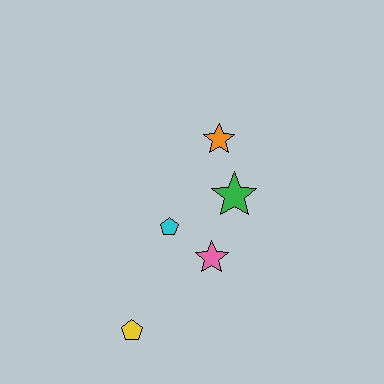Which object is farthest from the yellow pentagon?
The orange star is farthest from the yellow pentagon.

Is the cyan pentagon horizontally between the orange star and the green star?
No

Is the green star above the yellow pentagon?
Yes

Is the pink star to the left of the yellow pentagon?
No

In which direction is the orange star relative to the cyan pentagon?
The orange star is above the cyan pentagon.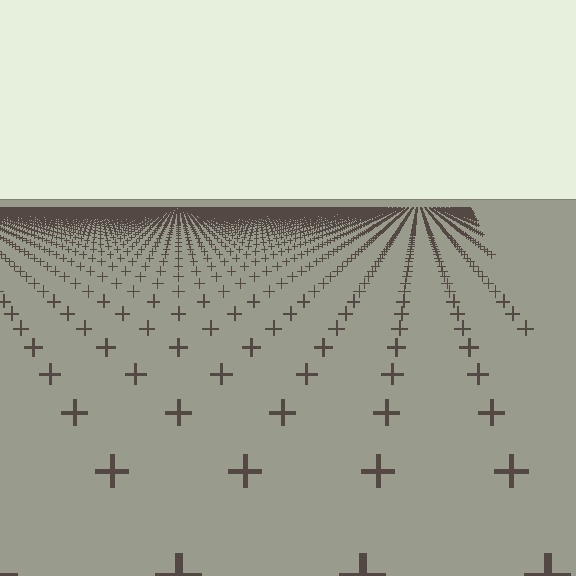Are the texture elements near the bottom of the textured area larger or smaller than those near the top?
Larger. Near the bottom, elements are closer to the viewer and appear at a bigger on-screen size.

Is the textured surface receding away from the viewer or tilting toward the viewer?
The surface is receding away from the viewer. Texture elements get smaller and denser toward the top.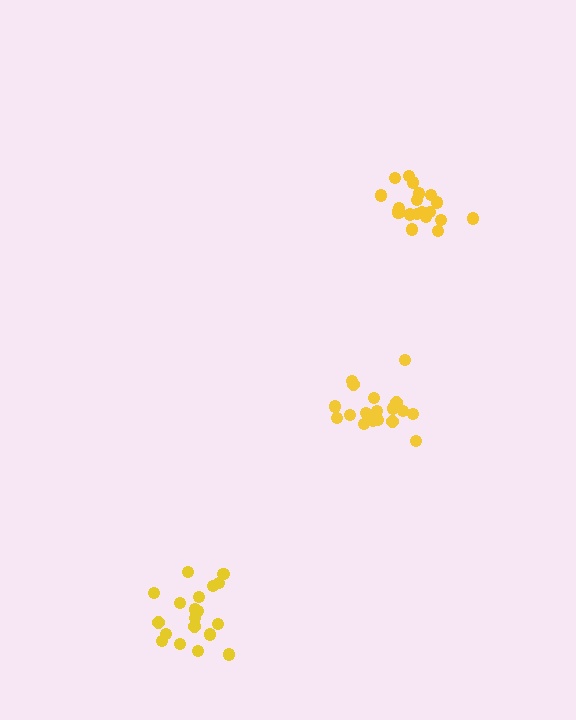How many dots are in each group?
Group 1: 20 dots, Group 2: 18 dots, Group 3: 20 dots (58 total).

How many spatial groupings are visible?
There are 3 spatial groupings.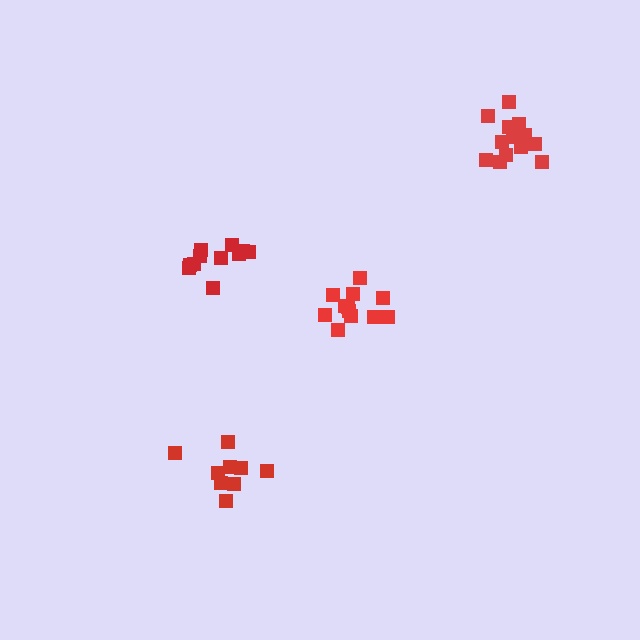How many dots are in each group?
Group 1: 12 dots, Group 2: 9 dots, Group 3: 11 dots, Group 4: 14 dots (46 total).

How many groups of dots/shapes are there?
There are 4 groups.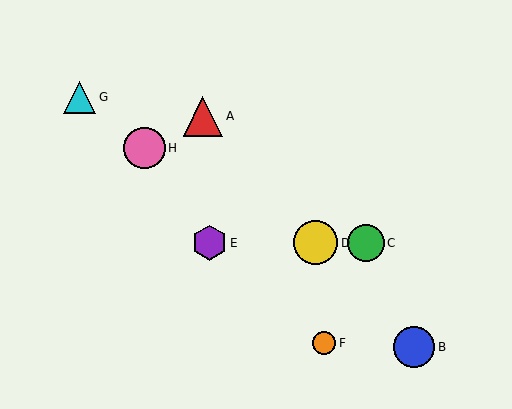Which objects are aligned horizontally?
Objects C, D, E are aligned horizontally.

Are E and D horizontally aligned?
Yes, both are at y≈243.